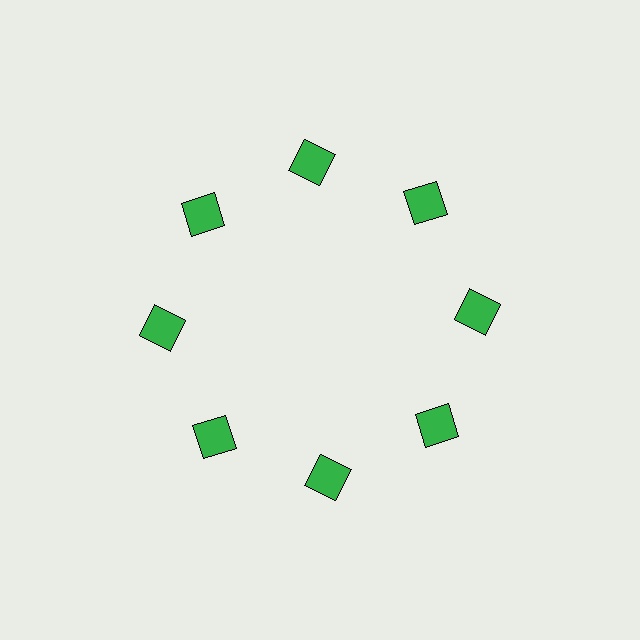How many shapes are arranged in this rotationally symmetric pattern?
There are 8 shapes, arranged in 8 groups of 1.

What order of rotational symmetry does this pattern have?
This pattern has 8-fold rotational symmetry.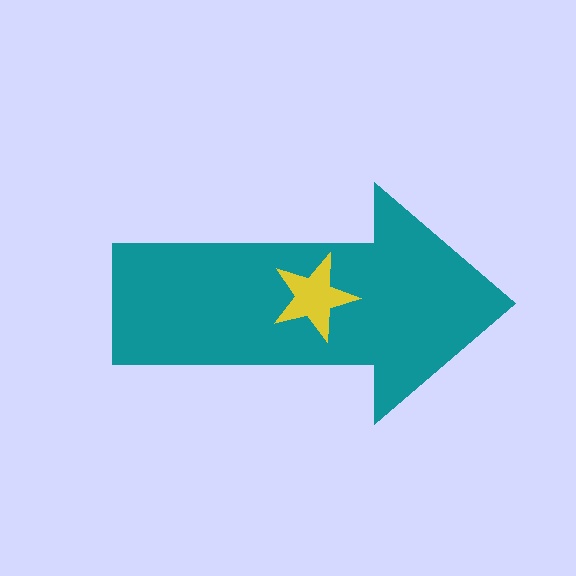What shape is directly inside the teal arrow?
The yellow star.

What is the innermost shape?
The yellow star.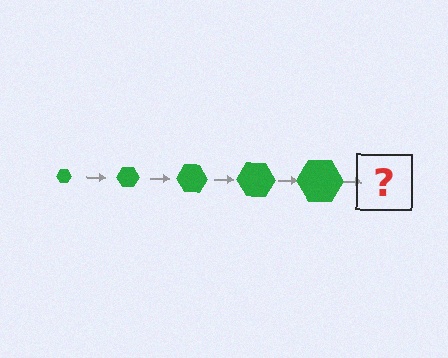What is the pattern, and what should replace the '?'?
The pattern is that the hexagon gets progressively larger each step. The '?' should be a green hexagon, larger than the previous one.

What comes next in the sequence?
The next element should be a green hexagon, larger than the previous one.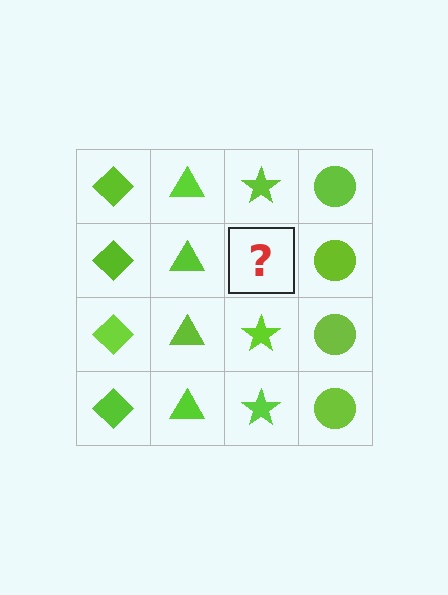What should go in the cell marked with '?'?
The missing cell should contain a lime star.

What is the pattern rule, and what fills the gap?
The rule is that each column has a consistent shape. The gap should be filled with a lime star.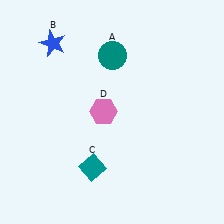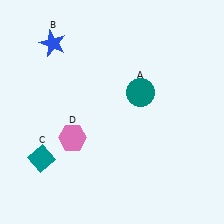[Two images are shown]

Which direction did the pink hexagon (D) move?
The pink hexagon (D) moved left.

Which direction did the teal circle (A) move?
The teal circle (A) moved down.